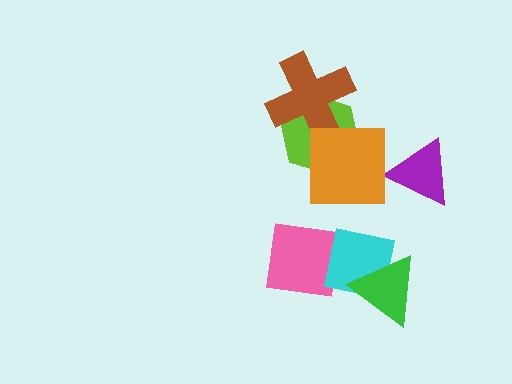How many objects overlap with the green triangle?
1 object overlaps with the green triangle.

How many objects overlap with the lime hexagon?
2 objects overlap with the lime hexagon.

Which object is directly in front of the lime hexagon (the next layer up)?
The brown cross is directly in front of the lime hexagon.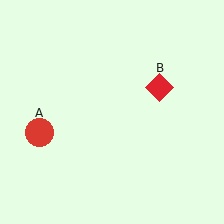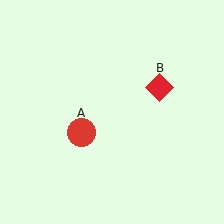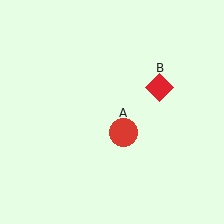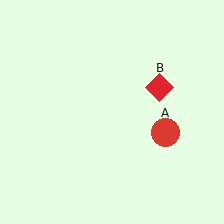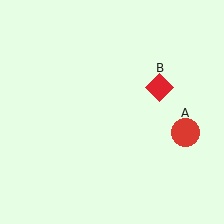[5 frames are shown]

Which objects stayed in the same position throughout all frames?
Red diamond (object B) remained stationary.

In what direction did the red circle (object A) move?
The red circle (object A) moved right.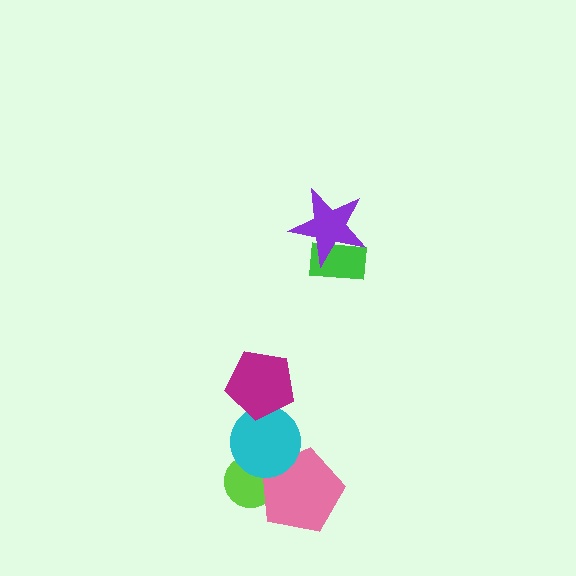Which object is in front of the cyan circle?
The magenta pentagon is in front of the cyan circle.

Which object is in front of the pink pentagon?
The cyan circle is in front of the pink pentagon.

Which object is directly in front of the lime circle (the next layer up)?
The pink pentagon is directly in front of the lime circle.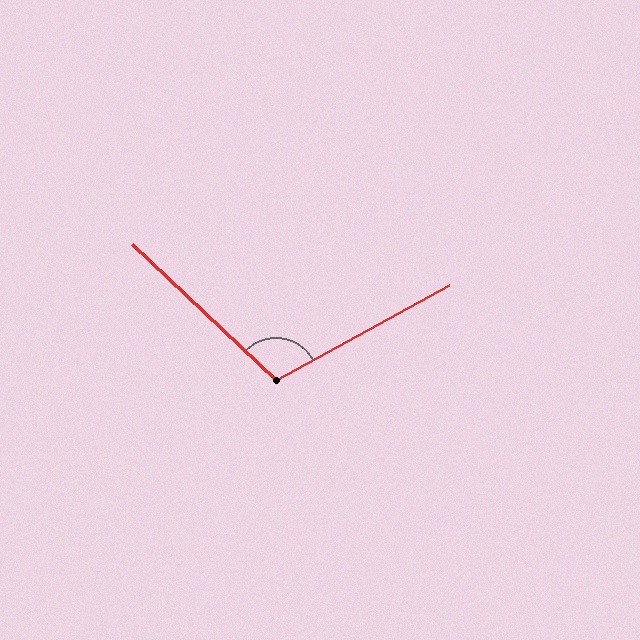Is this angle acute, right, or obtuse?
It is obtuse.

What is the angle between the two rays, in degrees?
Approximately 108 degrees.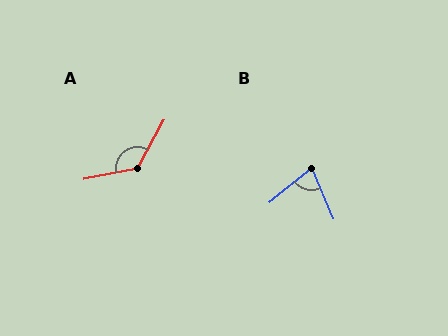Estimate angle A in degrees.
Approximately 130 degrees.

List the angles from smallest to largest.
B (74°), A (130°).